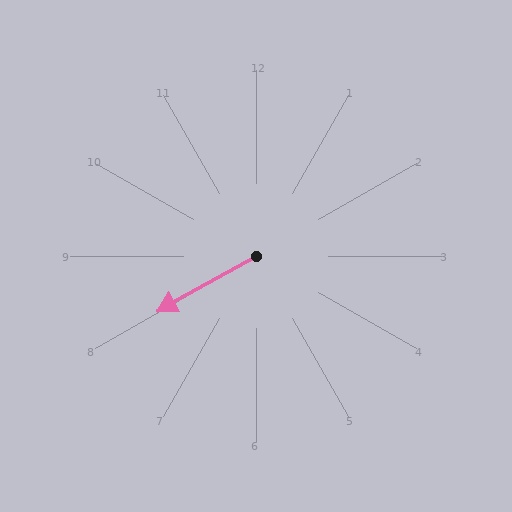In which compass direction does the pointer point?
Southwest.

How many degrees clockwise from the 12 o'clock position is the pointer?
Approximately 241 degrees.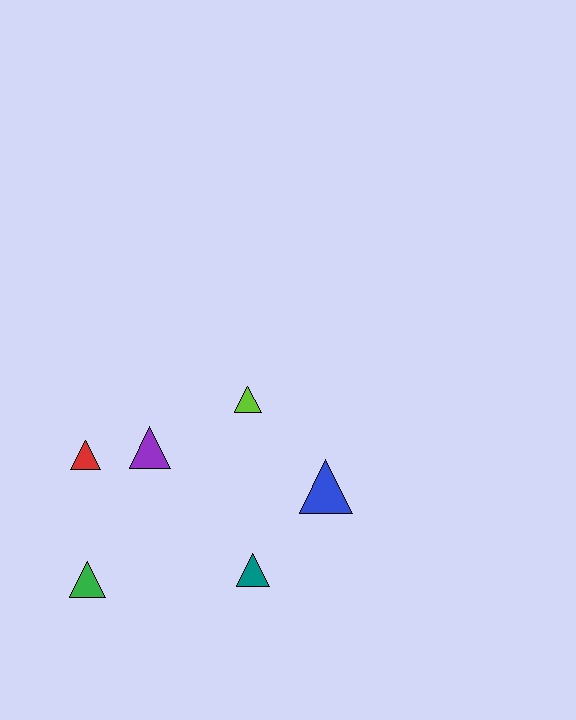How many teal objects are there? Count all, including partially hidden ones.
There is 1 teal object.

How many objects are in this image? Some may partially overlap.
There are 6 objects.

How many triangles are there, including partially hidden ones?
There are 6 triangles.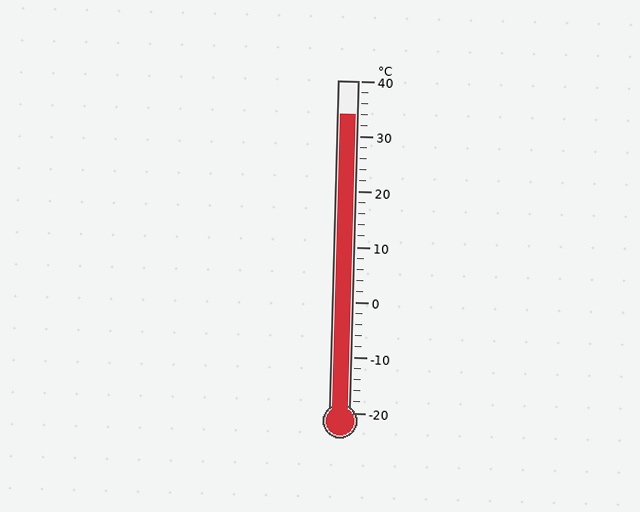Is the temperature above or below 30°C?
The temperature is above 30°C.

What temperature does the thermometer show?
The thermometer shows approximately 34°C.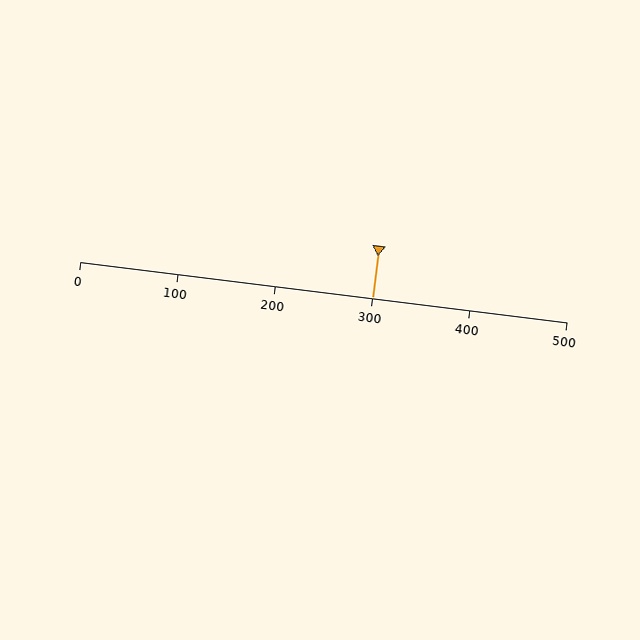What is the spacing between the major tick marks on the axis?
The major ticks are spaced 100 apart.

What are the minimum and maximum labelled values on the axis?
The axis runs from 0 to 500.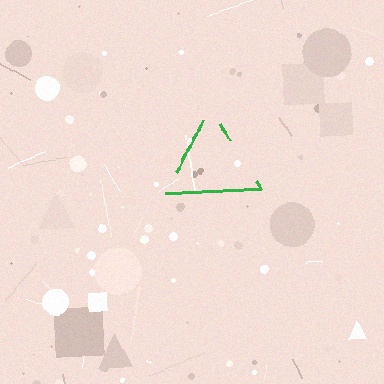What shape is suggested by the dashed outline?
The dashed outline suggests a triangle.